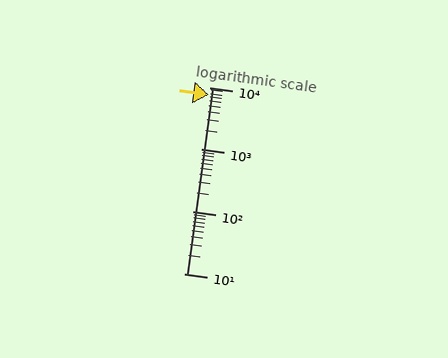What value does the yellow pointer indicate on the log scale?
The pointer indicates approximately 7600.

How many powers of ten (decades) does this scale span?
The scale spans 3 decades, from 10 to 10000.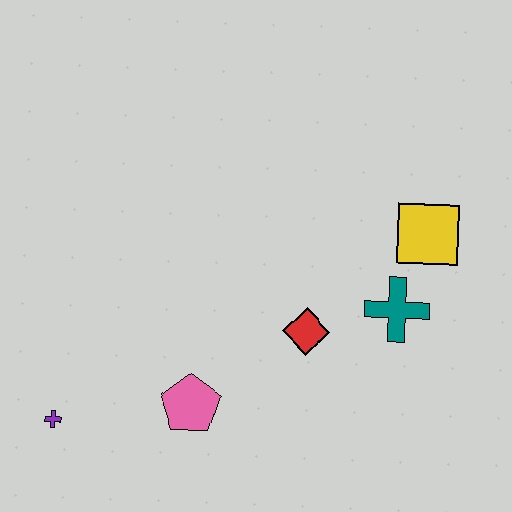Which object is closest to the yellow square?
The teal cross is closest to the yellow square.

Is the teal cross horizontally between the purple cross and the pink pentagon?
No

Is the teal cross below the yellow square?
Yes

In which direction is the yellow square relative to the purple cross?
The yellow square is to the right of the purple cross.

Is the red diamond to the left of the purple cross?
No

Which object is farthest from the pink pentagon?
The yellow square is farthest from the pink pentagon.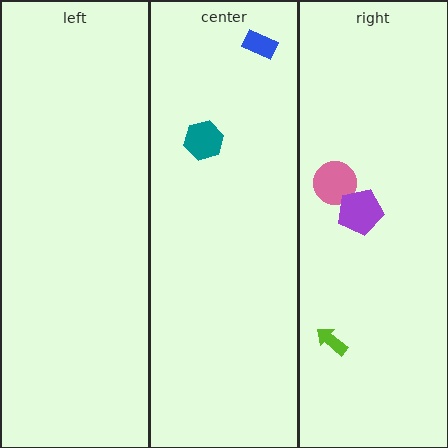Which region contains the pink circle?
The right region.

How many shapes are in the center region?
2.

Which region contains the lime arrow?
The right region.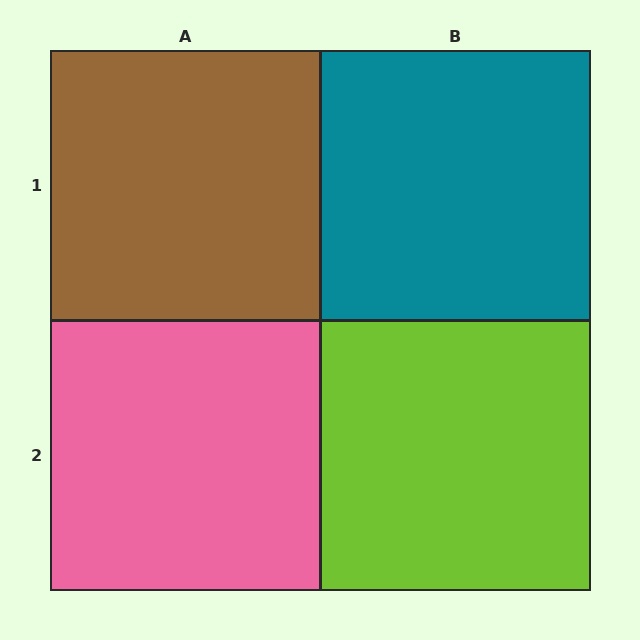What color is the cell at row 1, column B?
Teal.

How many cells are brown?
1 cell is brown.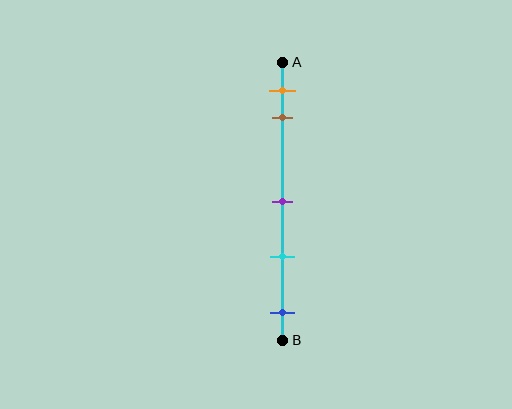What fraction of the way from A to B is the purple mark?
The purple mark is approximately 50% (0.5) of the way from A to B.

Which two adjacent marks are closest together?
The orange and brown marks are the closest adjacent pair.